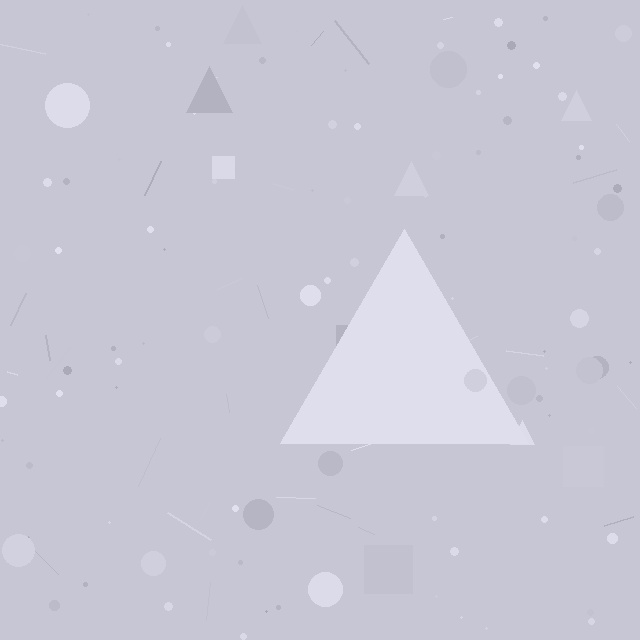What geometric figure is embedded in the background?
A triangle is embedded in the background.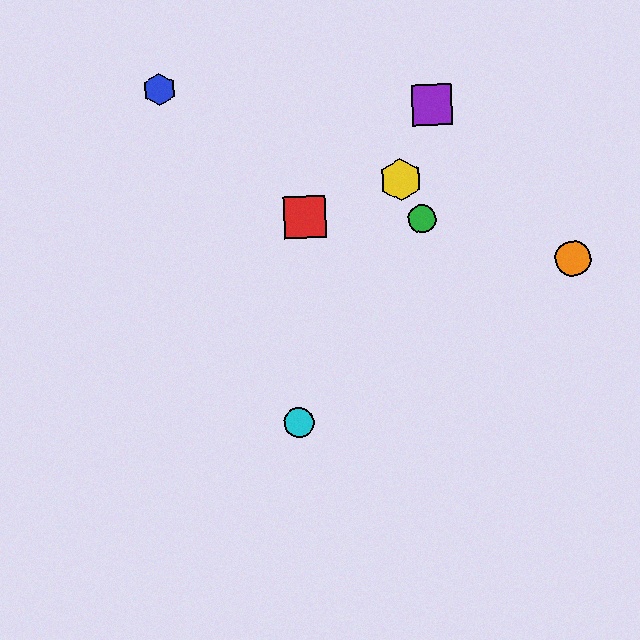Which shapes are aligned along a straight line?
The yellow hexagon, the purple square, the cyan circle are aligned along a straight line.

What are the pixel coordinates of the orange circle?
The orange circle is at (573, 259).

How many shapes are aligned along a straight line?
3 shapes (the yellow hexagon, the purple square, the cyan circle) are aligned along a straight line.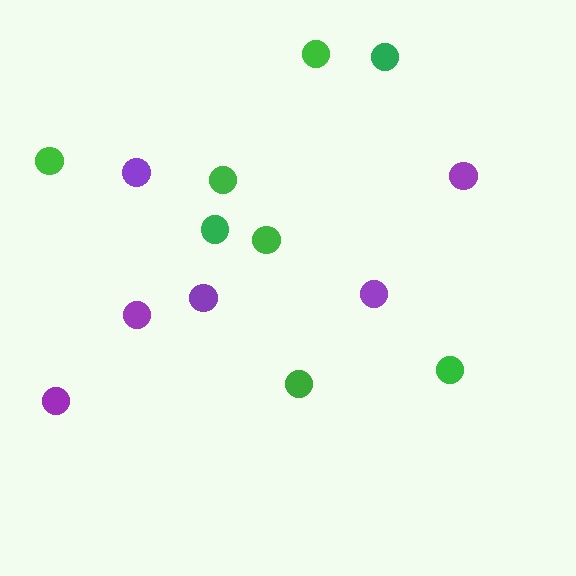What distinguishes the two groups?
There are 2 groups: one group of purple circles (6) and one group of green circles (8).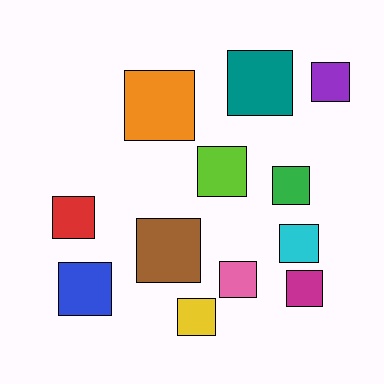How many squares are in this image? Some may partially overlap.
There are 12 squares.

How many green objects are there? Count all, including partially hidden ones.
There is 1 green object.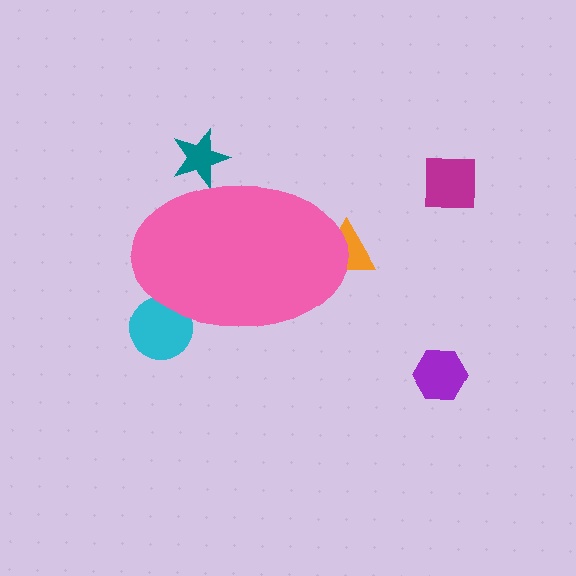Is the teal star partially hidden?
Yes, the teal star is partially hidden behind the pink ellipse.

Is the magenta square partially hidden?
No, the magenta square is fully visible.